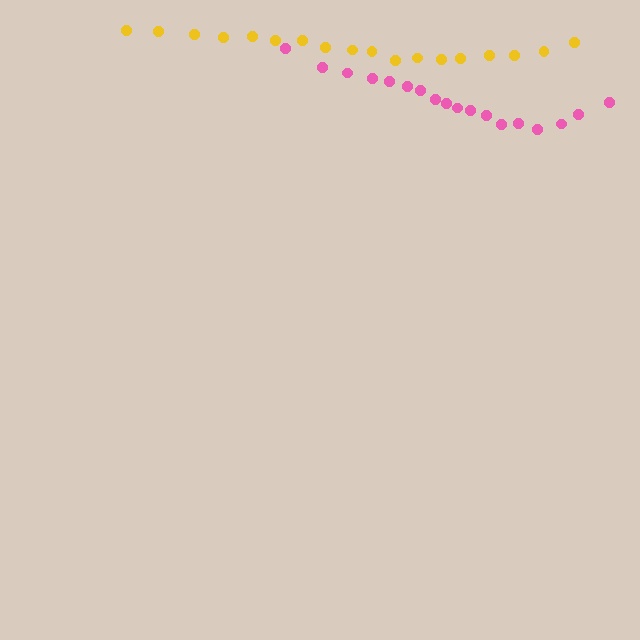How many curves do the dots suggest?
There are 2 distinct paths.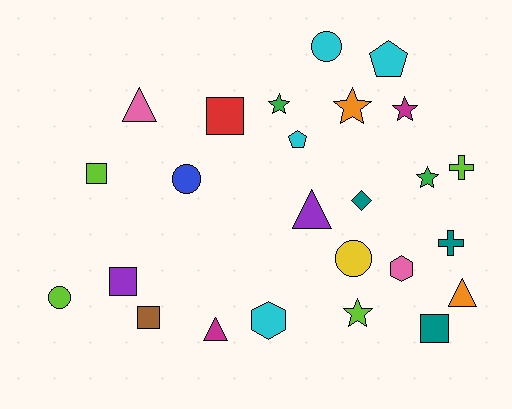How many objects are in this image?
There are 25 objects.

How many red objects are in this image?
There is 1 red object.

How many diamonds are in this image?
There is 1 diamond.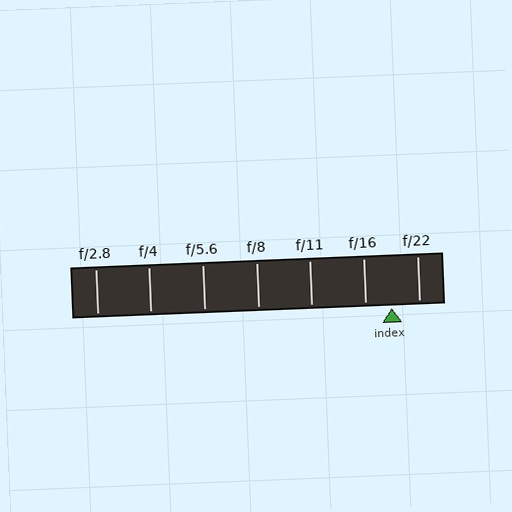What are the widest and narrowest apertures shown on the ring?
The widest aperture shown is f/2.8 and the narrowest is f/22.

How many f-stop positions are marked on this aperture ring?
There are 7 f-stop positions marked.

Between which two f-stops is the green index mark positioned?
The index mark is between f/16 and f/22.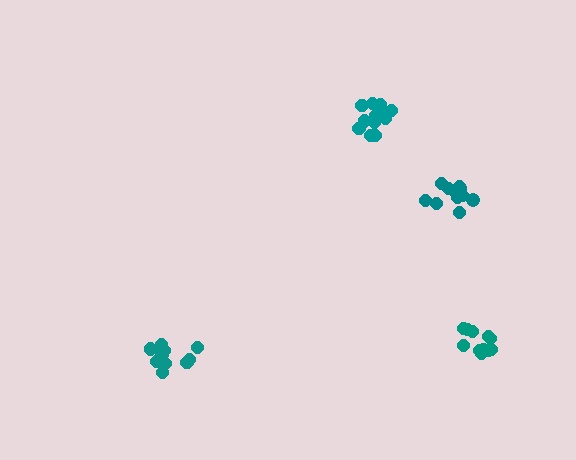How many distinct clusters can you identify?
There are 4 distinct clusters.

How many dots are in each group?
Group 1: 12 dots, Group 2: 11 dots, Group 3: 12 dots, Group 4: 13 dots (48 total).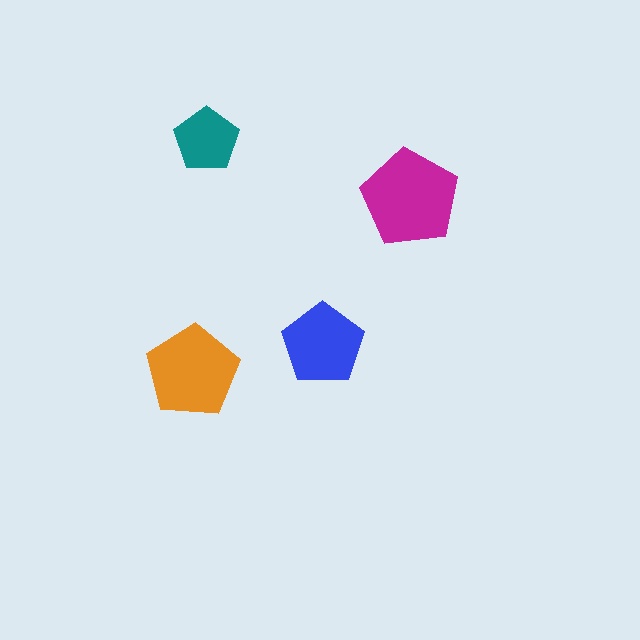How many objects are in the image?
There are 4 objects in the image.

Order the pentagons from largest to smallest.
the magenta one, the orange one, the blue one, the teal one.